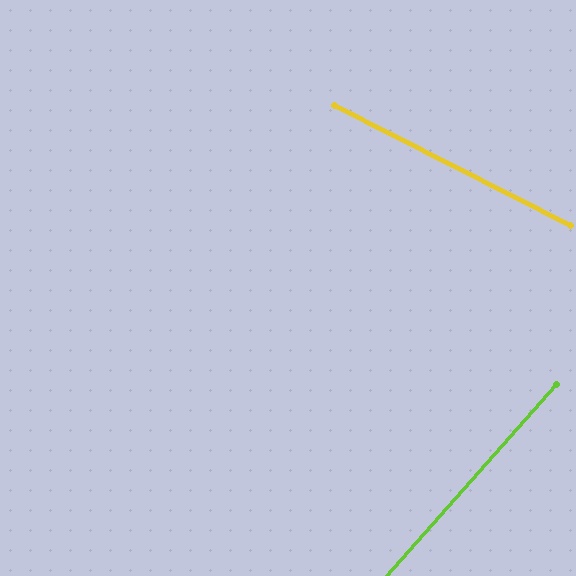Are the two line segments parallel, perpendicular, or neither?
Neither parallel nor perpendicular — they differ by about 76°.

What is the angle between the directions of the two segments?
Approximately 76 degrees.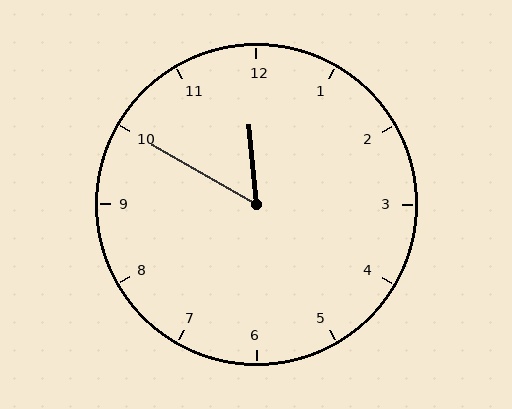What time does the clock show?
11:50.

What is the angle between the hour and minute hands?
Approximately 55 degrees.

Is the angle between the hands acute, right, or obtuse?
It is acute.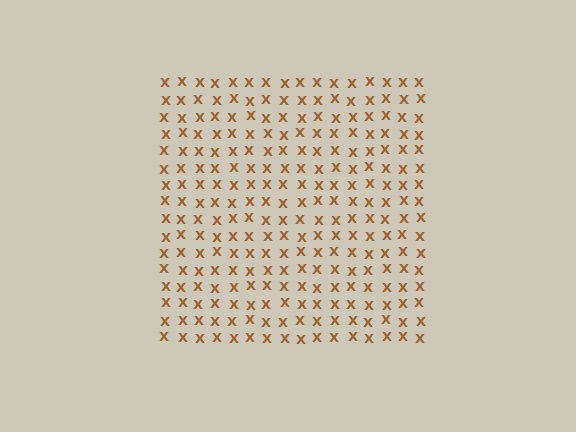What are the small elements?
The small elements are letter X's.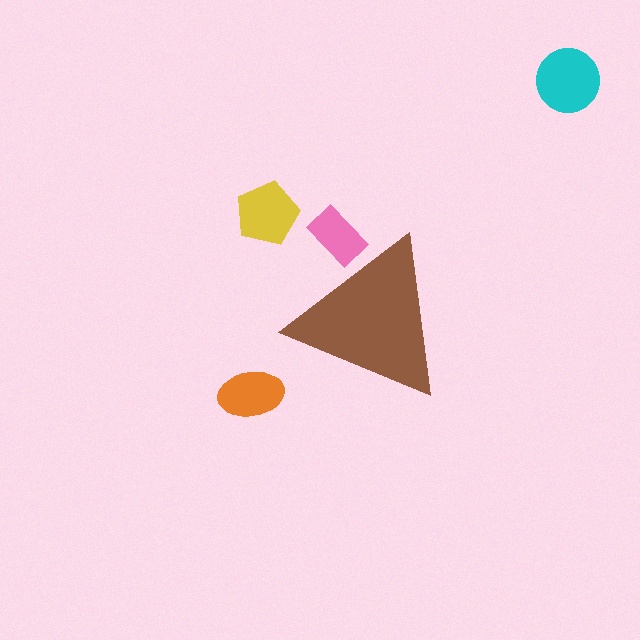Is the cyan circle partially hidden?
No, the cyan circle is fully visible.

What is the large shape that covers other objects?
A brown triangle.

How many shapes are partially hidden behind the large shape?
1 shape is partially hidden.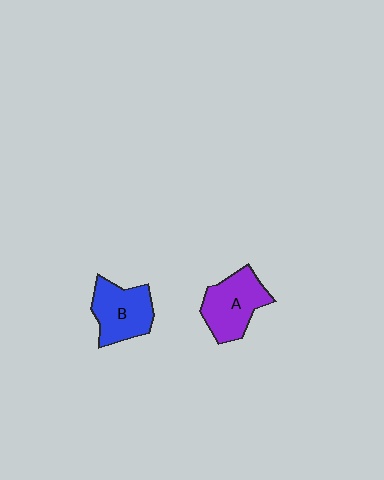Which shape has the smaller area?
Shape B (blue).